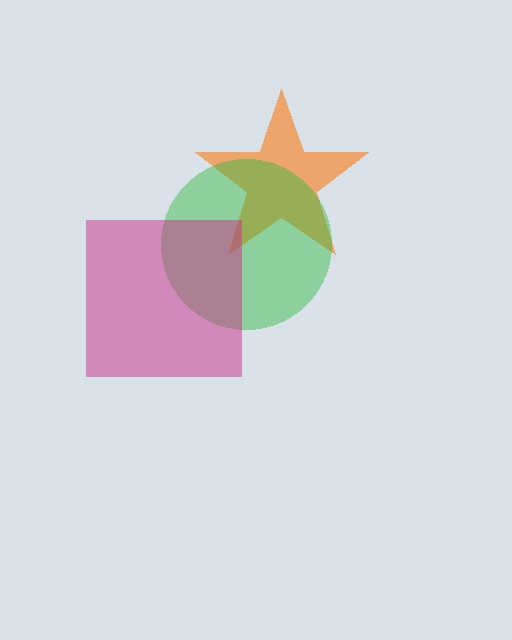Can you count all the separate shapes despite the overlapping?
Yes, there are 3 separate shapes.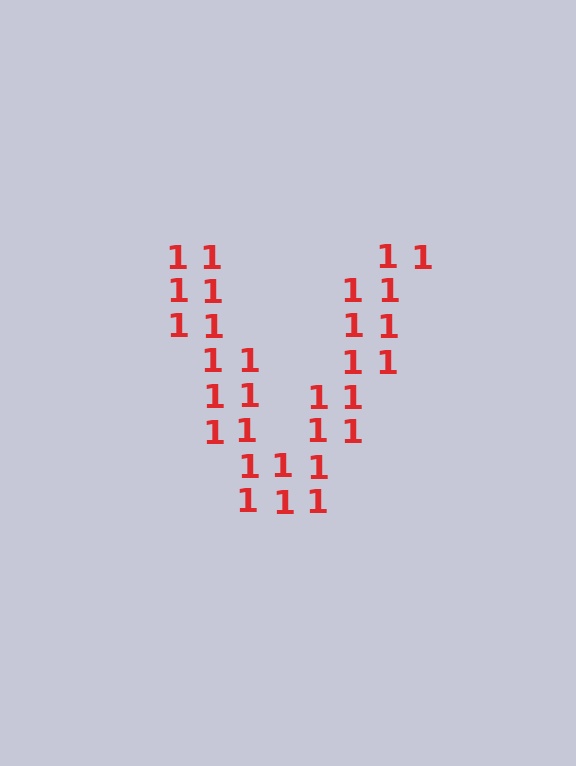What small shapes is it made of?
It is made of small digit 1's.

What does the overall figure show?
The overall figure shows the letter V.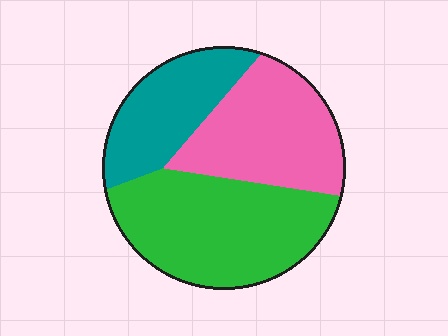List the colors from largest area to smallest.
From largest to smallest: green, pink, teal.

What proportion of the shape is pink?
Pink covers about 35% of the shape.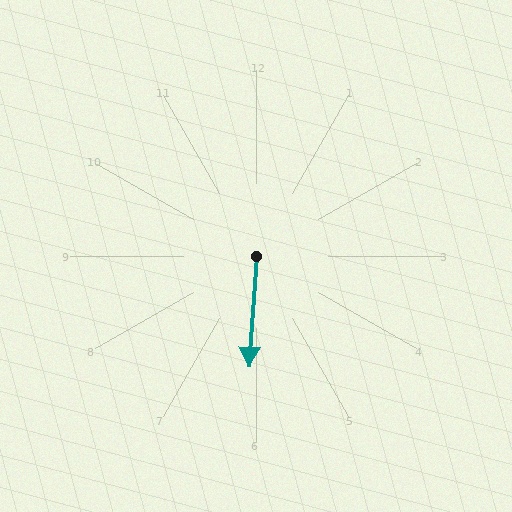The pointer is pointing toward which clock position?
Roughly 6 o'clock.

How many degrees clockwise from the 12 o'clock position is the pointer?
Approximately 184 degrees.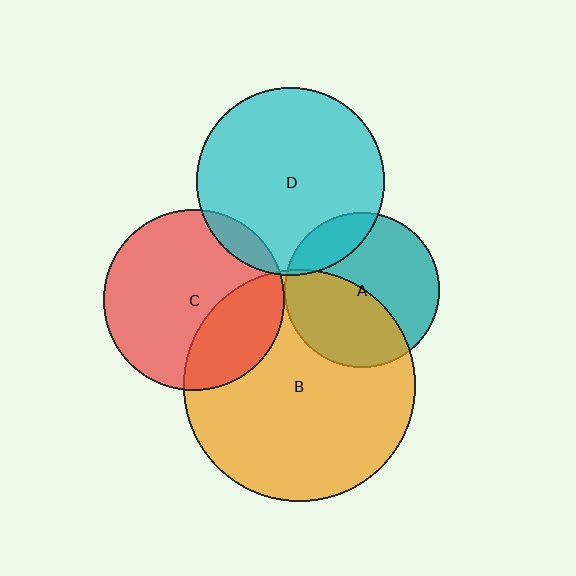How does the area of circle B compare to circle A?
Approximately 2.2 times.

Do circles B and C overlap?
Yes.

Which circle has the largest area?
Circle B (orange).